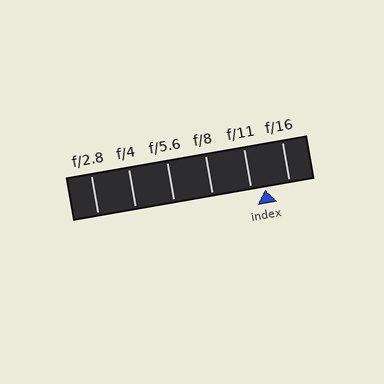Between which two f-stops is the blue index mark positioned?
The index mark is between f/11 and f/16.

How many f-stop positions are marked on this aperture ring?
There are 6 f-stop positions marked.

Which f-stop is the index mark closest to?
The index mark is closest to f/11.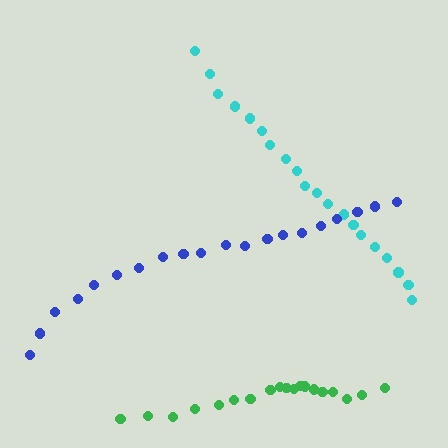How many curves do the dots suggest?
There are 3 distinct paths.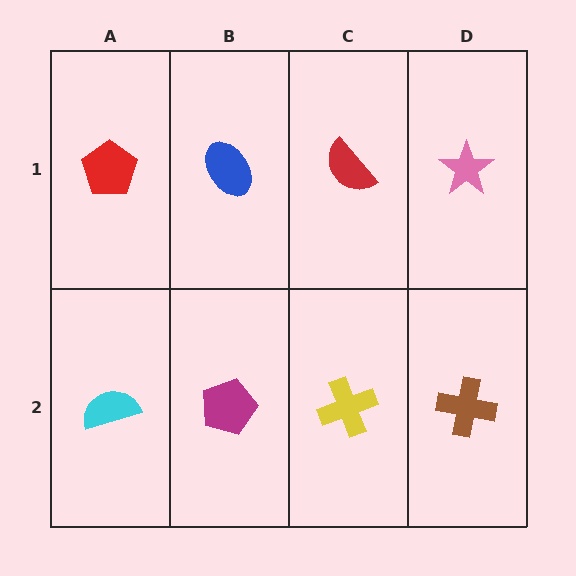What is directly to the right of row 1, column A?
A blue ellipse.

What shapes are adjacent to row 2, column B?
A blue ellipse (row 1, column B), a cyan semicircle (row 2, column A), a yellow cross (row 2, column C).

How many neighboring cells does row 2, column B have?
3.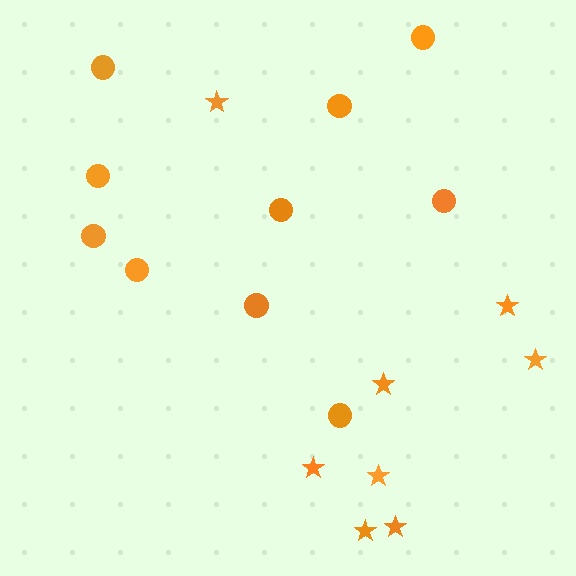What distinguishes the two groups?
There are 2 groups: one group of stars (8) and one group of circles (10).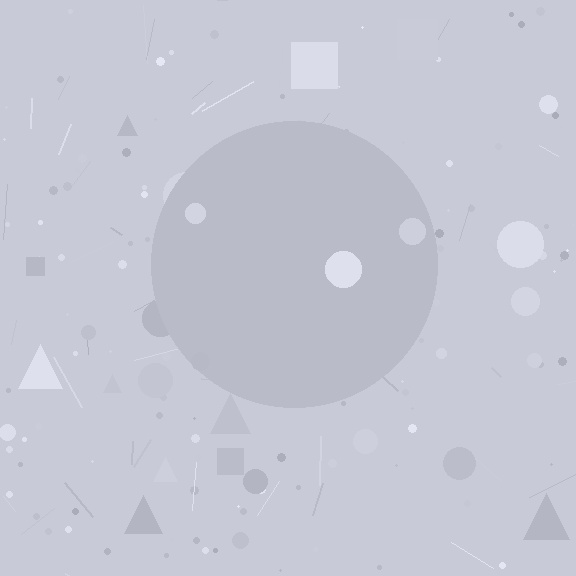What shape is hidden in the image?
A circle is hidden in the image.